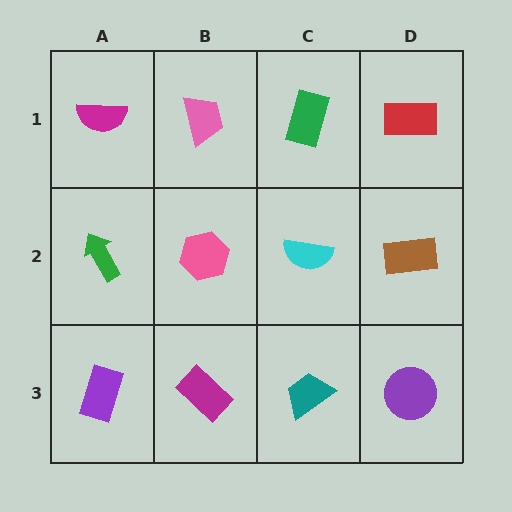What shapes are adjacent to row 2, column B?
A pink trapezoid (row 1, column B), a magenta rectangle (row 3, column B), a green arrow (row 2, column A), a cyan semicircle (row 2, column C).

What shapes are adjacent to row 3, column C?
A cyan semicircle (row 2, column C), a magenta rectangle (row 3, column B), a purple circle (row 3, column D).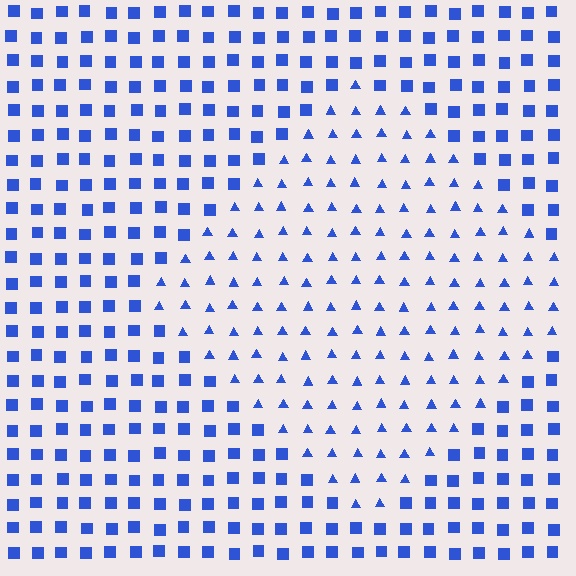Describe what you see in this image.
The image is filled with small blue elements arranged in a uniform grid. A diamond-shaped region contains triangles, while the surrounding area contains squares. The boundary is defined purely by the change in element shape.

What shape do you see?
I see a diamond.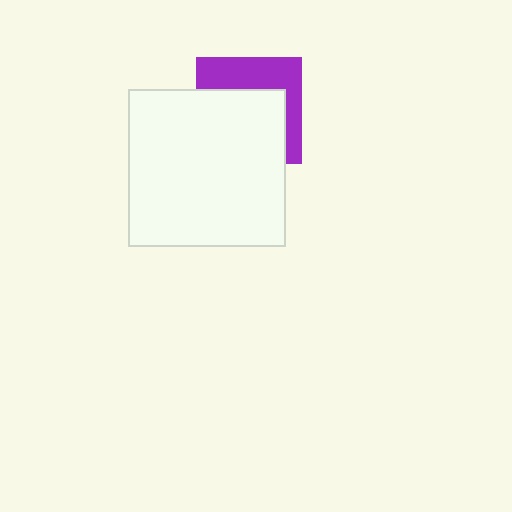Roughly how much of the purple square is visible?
A small part of it is visible (roughly 41%).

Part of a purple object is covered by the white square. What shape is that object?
It is a square.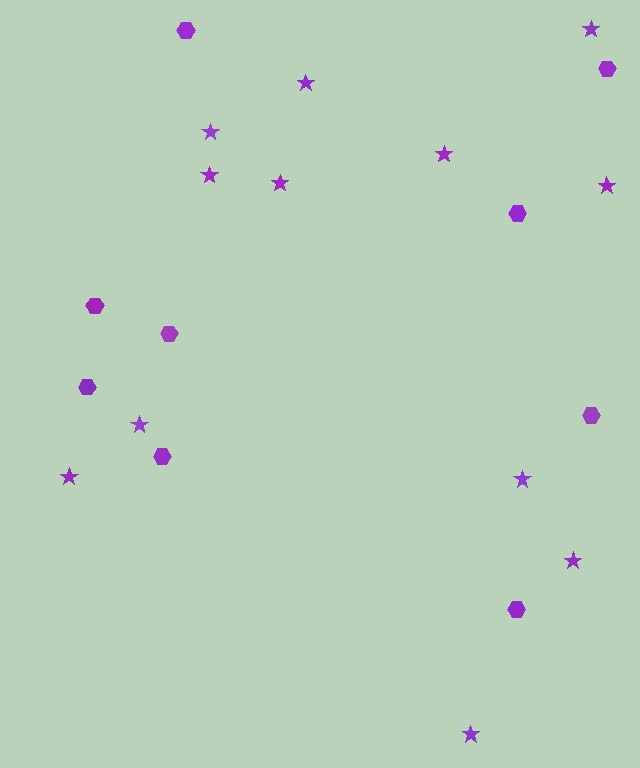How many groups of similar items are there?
There are 2 groups: one group of hexagons (9) and one group of stars (12).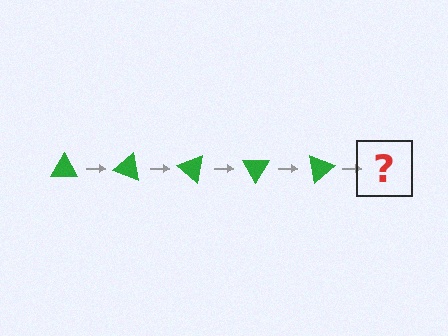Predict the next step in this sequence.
The next step is a green triangle rotated 100 degrees.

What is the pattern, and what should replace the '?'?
The pattern is that the triangle rotates 20 degrees each step. The '?' should be a green triangle rotated 100 degrees.